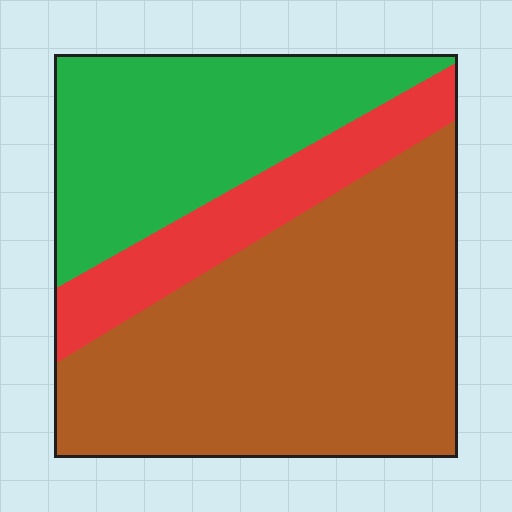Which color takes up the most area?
Brown, at roughly 55%.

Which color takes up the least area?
Red, at roughly 15%.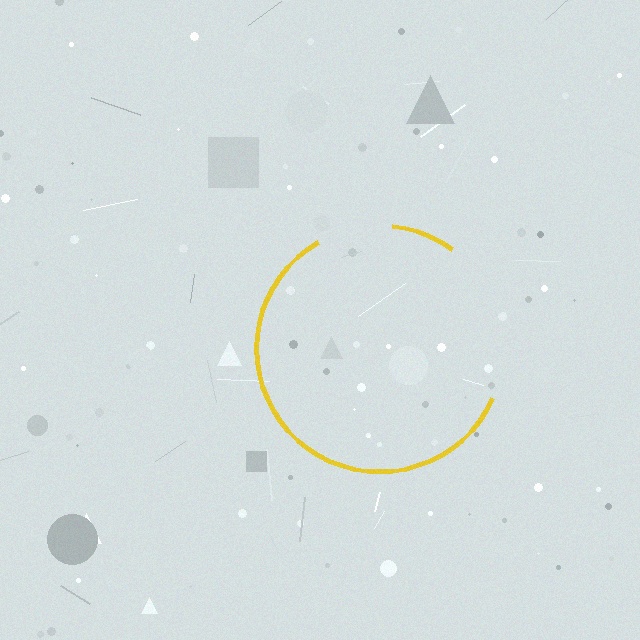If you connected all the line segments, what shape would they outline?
They would outline a circle.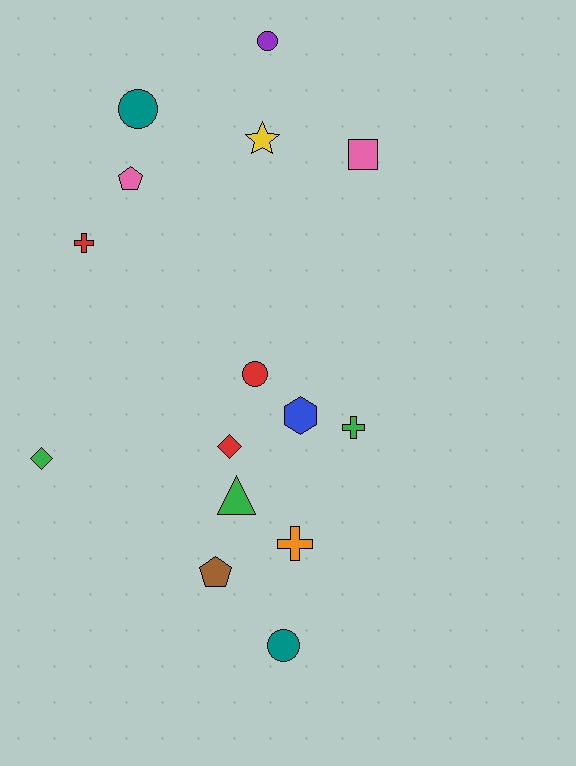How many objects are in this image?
There are 15 objects.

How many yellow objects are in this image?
There is 1 yellow object.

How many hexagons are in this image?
There is 1 hexagon.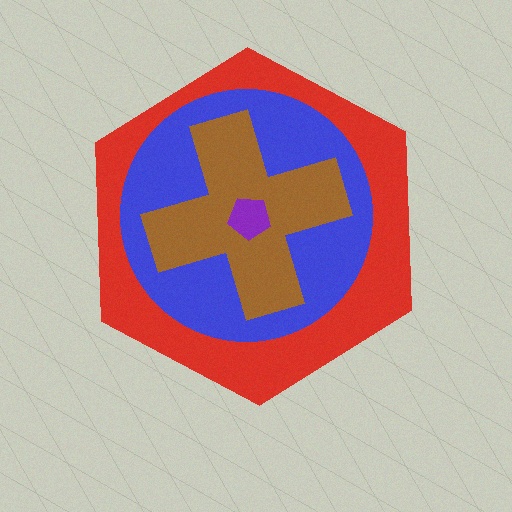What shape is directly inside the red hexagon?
The blue circle.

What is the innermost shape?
The purple pentagon.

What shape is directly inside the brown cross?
The purple pentagon.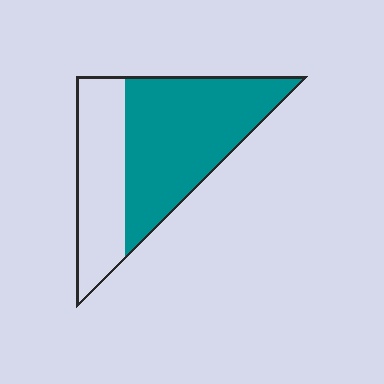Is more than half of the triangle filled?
Yes.